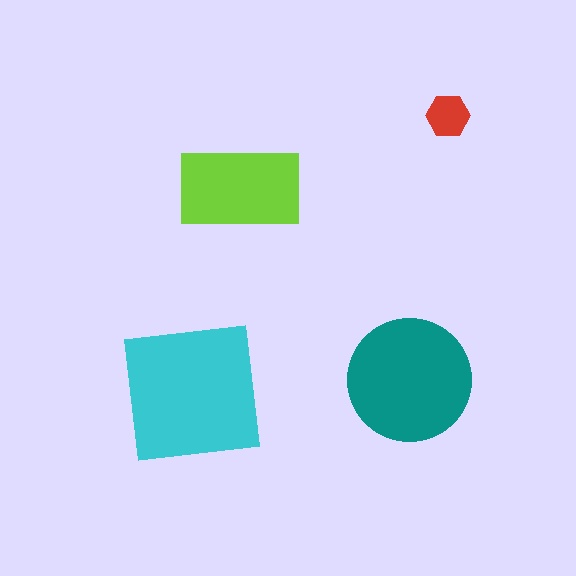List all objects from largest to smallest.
The cyan square, the teal circle, the lime rectangle, the red hexagon.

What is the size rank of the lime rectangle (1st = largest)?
3rd.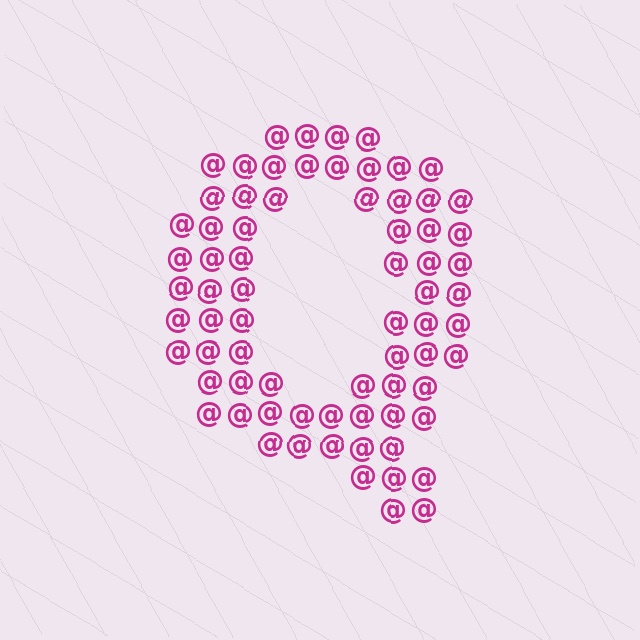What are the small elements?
The small elements are at signs.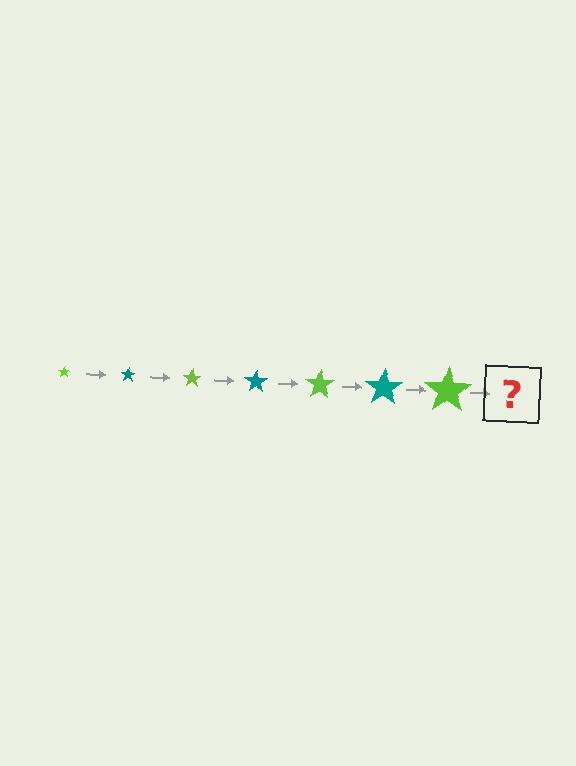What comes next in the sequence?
The next element should be a teal star, larger than the previous one.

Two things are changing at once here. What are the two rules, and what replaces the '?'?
The two rules are that the star grows larger each step and the color cycles through lime and teal. The '?' should be a teal star, larger than the previous one.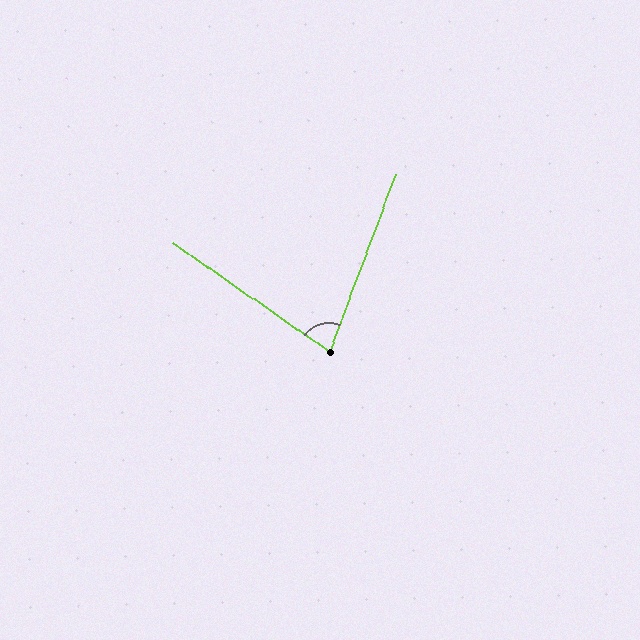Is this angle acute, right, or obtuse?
It is acute.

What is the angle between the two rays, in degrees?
Approximately 75 degrees.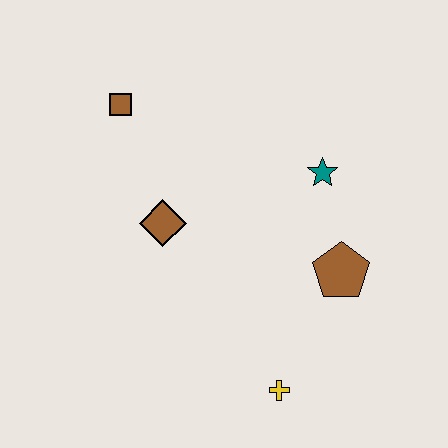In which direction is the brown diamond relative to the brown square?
The brown diamond is below the brown square.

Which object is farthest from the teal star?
The yellow cross is farthest from the teal star.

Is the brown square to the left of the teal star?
Yes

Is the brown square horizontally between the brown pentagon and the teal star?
No